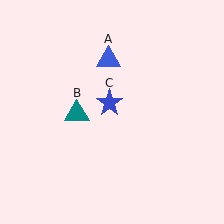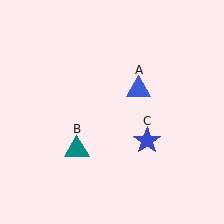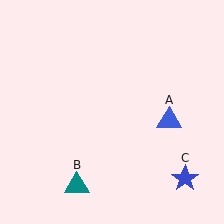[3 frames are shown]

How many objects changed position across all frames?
3 objects changed position: blue triangle (object A), teal triangle (object B), blue star (object C).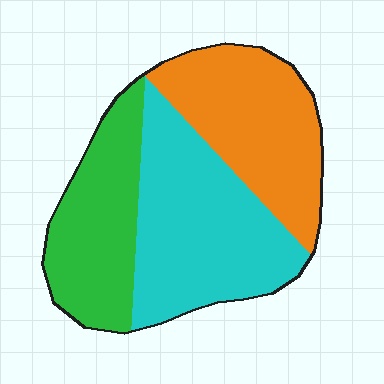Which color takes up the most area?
Cyan, at roughly 40%.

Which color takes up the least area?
Green, at roughly 25%.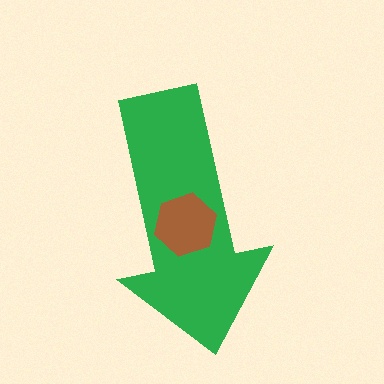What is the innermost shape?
The brown hexagon.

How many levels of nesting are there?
2.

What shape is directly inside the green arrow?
The brown hexagon.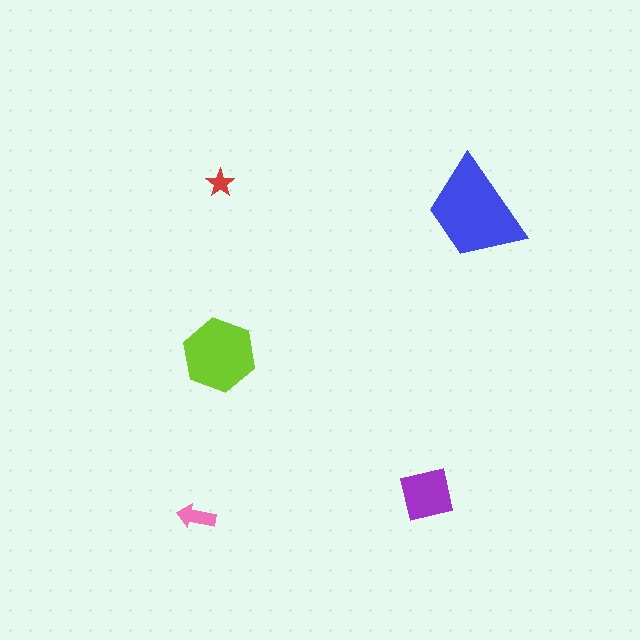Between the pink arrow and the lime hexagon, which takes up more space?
The lime hexagon.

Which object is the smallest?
The red star.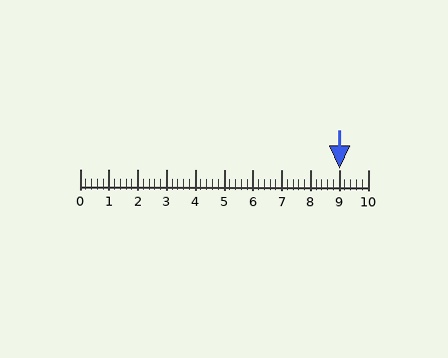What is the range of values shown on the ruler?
The ruler shows values from 0 to 10.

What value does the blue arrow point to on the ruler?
The blue arrow points to approximately 9.0.